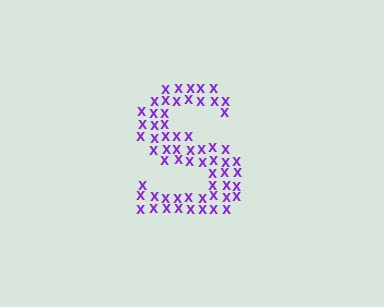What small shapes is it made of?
It is made of small letter X's.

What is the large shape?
The large shape is the letter S.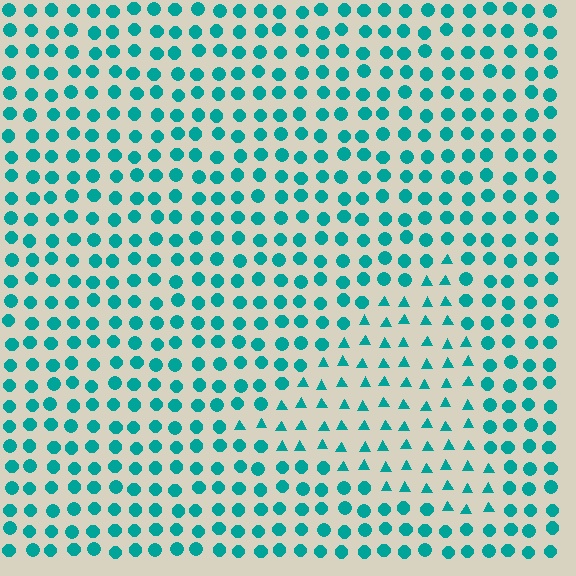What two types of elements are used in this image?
The image uses triangles inside the triangle region and circles outside it.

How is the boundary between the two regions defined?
The boundary is defined by a change in element shape: triangles inside vs. circles outside. All elements share the same color and spacing.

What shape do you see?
I see a triangle.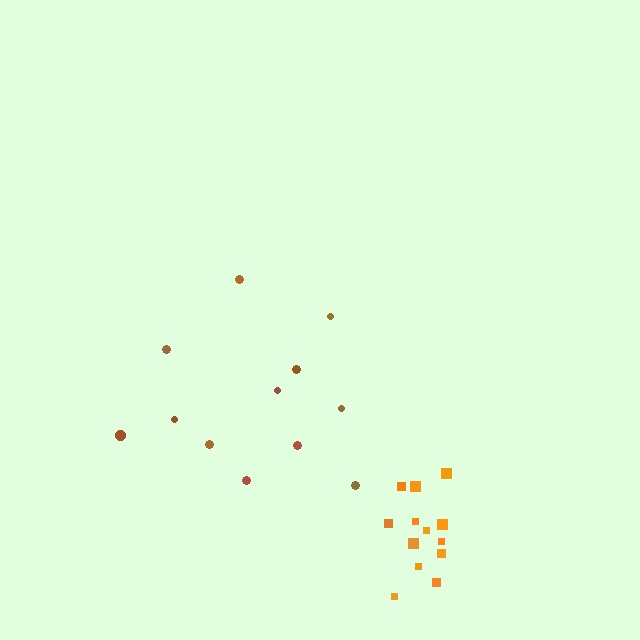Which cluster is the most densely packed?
Orange.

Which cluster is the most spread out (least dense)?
Brown.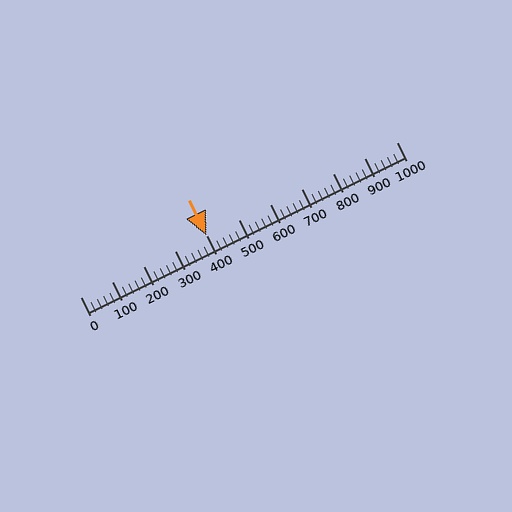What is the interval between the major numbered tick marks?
The major tick marks are spaced 100 units apart.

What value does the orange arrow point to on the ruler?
The orange arrow points to approximately 400.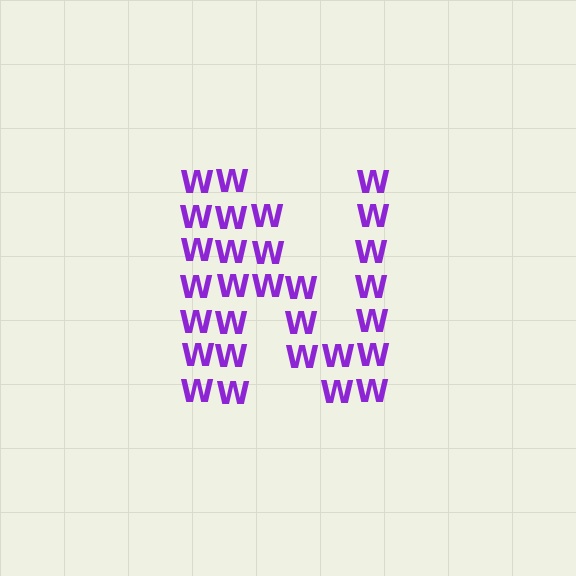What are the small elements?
The small elements are letter W's.